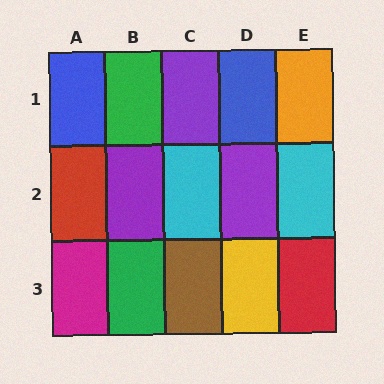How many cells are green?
2 cells are green.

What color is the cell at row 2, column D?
Purple.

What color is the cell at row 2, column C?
Cyan.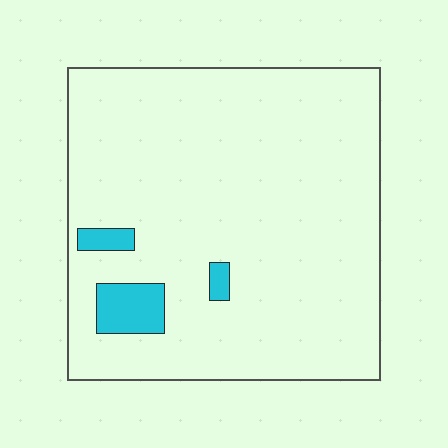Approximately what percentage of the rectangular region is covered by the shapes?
Approximately 5%.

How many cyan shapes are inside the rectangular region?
3.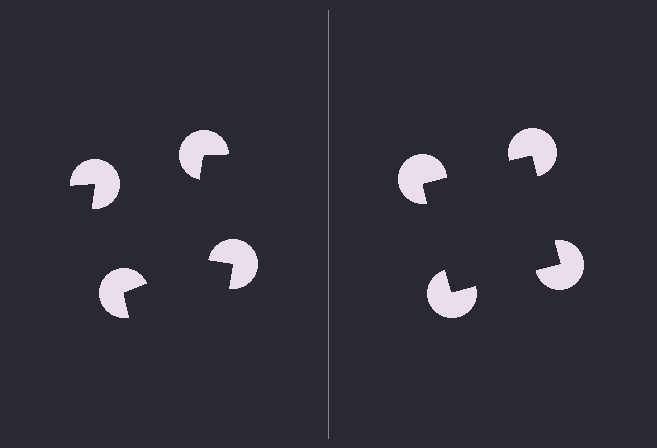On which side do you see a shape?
An illusory square appears on the right side. On the left side the wedge cuts are rotated, so no coherent shape forms.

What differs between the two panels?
The pac-man discs are positioned identically on both sides; only the wedge orientations differ. On the right they align to a square; on the left they are misaligned.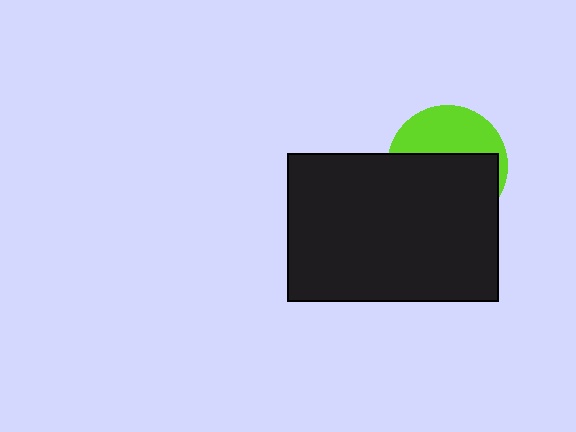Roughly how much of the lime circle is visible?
A small part of it is visible (roughly 39%).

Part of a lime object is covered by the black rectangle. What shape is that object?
It is a circle.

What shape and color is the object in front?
The object in front is a black rectangle.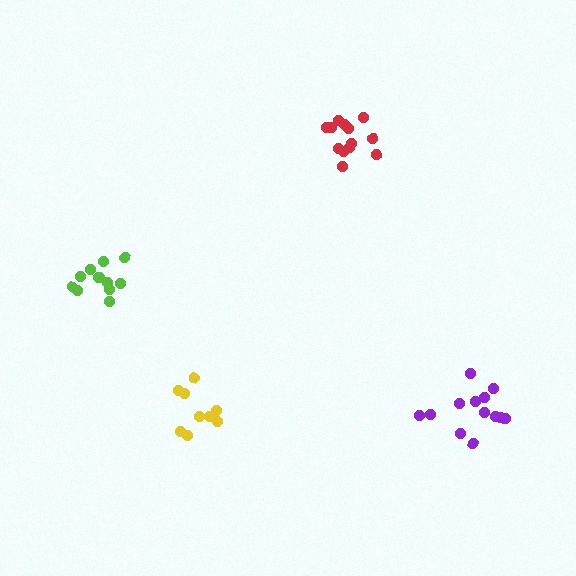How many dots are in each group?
Group 1: 12 dots, Group 2: 13 dots, Group 3: 13 dots, Group 4: 9 dots (47 total).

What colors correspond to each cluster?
The clusters are colored: lime, purple, red, yellow.